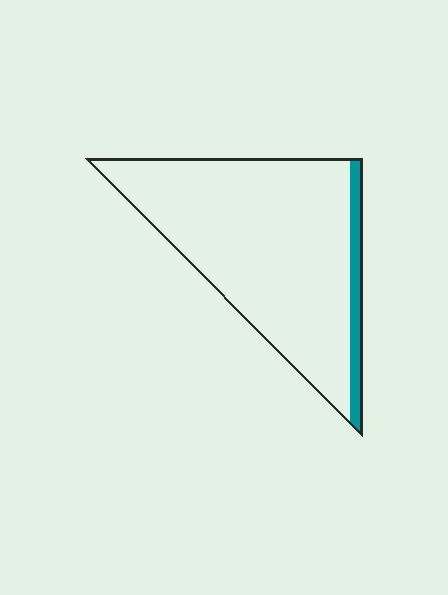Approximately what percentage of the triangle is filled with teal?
Approximately 10%.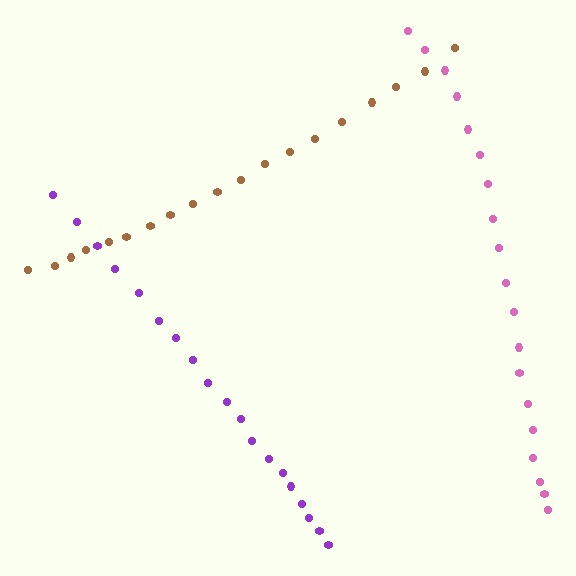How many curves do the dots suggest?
There are 3 distinct paths.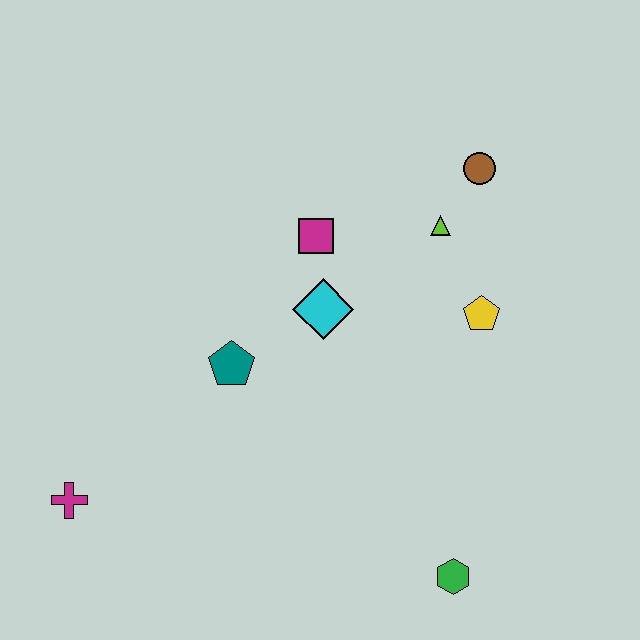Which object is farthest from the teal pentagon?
The brown circle is farthest from the teal pentagon.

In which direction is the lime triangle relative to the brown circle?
The lime triangle is below the brown circle.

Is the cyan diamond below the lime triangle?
Yes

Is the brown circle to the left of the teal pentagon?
No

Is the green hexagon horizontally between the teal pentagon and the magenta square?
No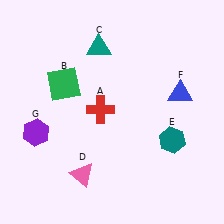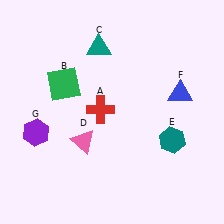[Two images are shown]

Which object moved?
The pink triangle (D) moved up.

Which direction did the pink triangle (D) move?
The pink triangle (D) moved up.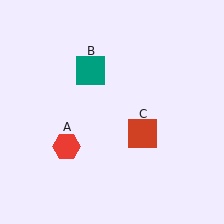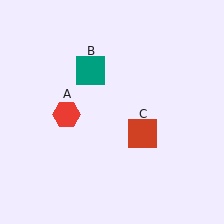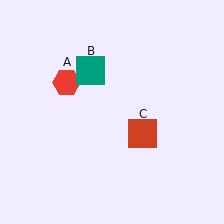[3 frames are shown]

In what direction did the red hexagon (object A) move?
The red hexagon (object A) moved up.